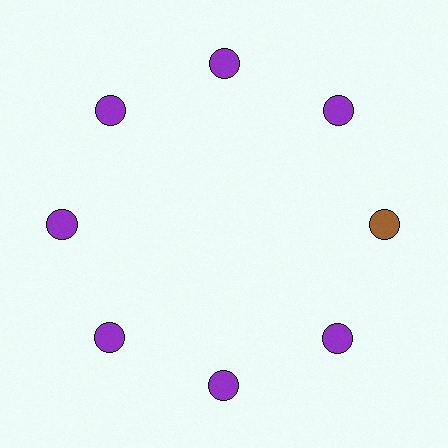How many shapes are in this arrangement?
There are 8 shapes arranged in a ring pattern.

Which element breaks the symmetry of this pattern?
The brown circle at roughly the 3 o'clock position breaks the symmetry. All other shapes are purple circles.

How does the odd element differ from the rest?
It has a different color: brown instead of purple.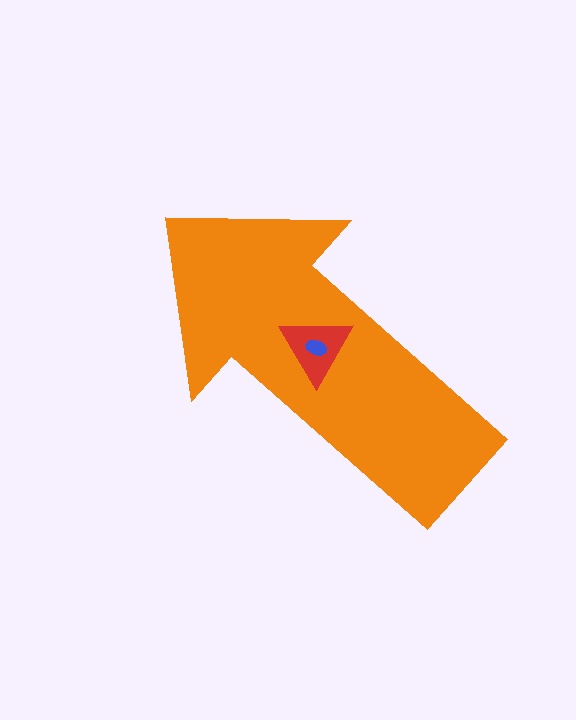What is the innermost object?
The blue ellipse.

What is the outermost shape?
The orange arrow.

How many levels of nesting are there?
3.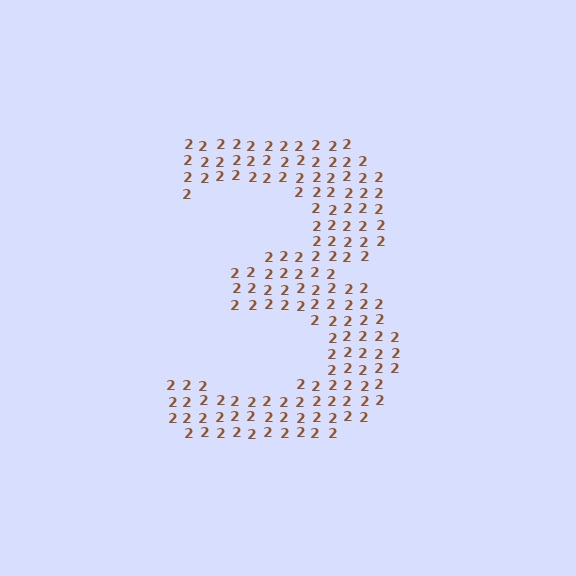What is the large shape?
The large shape is the digit 3.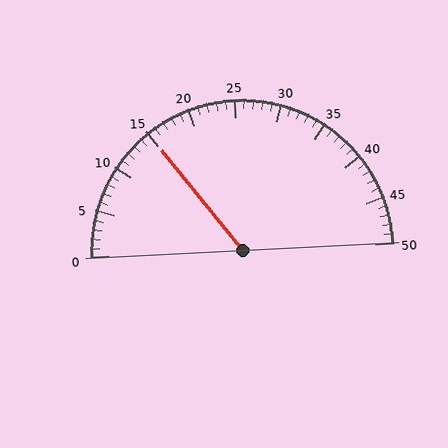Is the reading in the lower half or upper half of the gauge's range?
The reading is in the lower half of the range (0 to 50).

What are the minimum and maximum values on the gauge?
The gauge ranges from 0 to 50.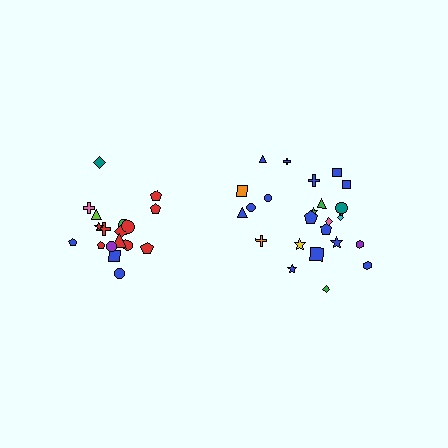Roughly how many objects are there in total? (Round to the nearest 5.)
Roughly 45 objects in total.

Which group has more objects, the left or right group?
The right group.